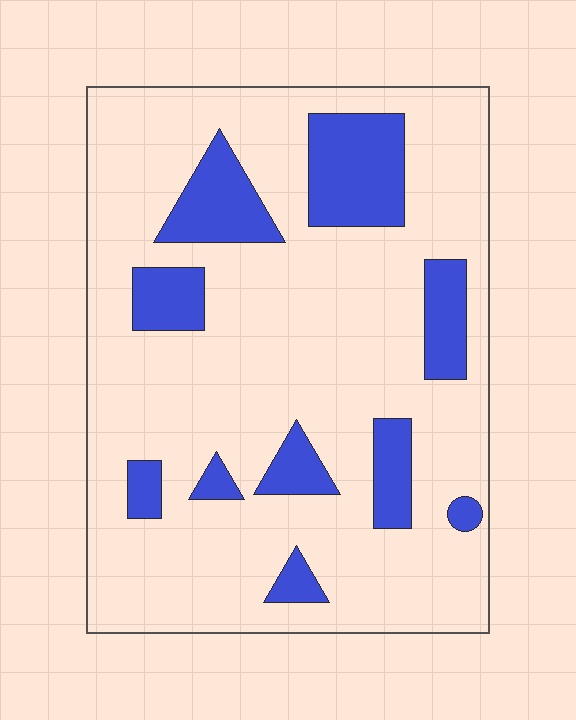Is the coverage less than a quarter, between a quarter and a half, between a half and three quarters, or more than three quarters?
Less than a quarter.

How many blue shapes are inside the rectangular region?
10.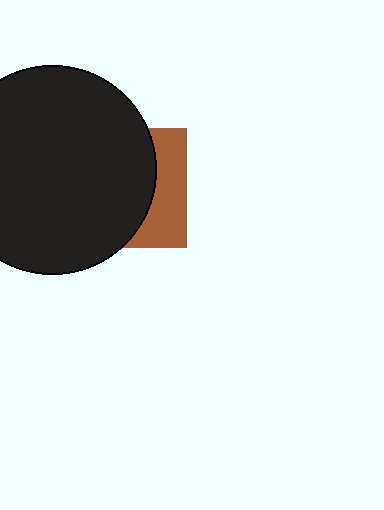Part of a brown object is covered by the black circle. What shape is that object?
It is a square.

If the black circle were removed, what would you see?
You would see the complete brown square.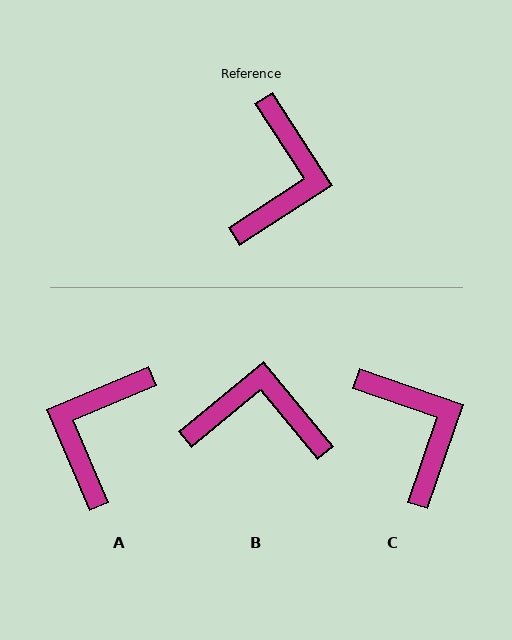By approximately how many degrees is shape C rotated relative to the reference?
Approximately 38 degrees counter-clockwise.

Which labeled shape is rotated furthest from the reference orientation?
A, about 170 degrees away.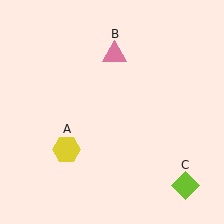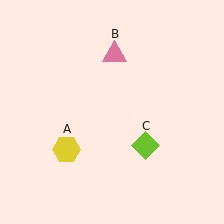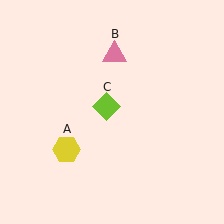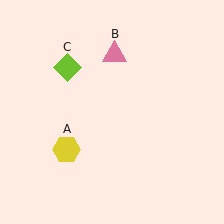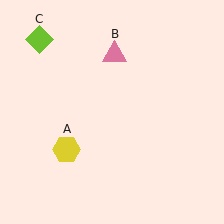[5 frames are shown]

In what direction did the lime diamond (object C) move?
The lime diamond (object C) moved up and to the left.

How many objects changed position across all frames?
1 object changed position: lime diamond (object C).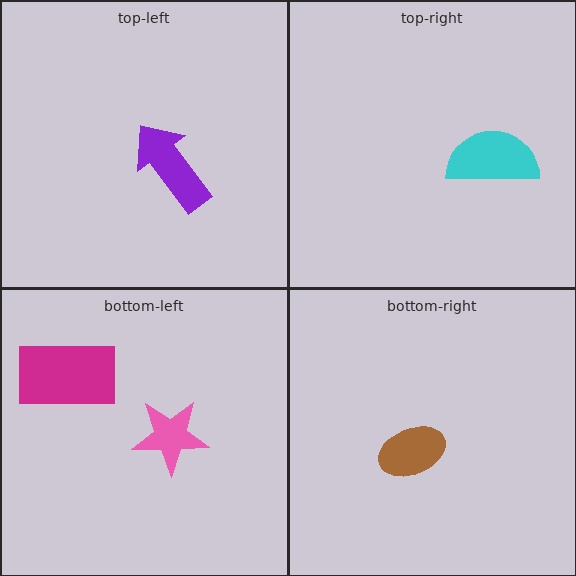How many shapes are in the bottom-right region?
1.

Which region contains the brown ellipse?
The bottom-right region.